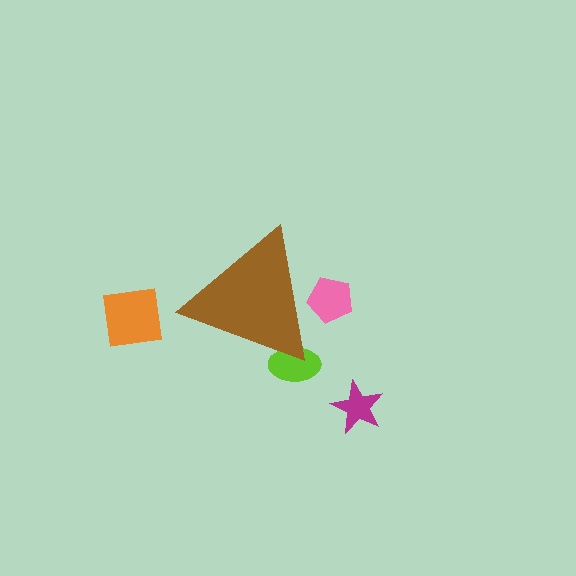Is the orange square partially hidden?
No, the orange square is fully visible.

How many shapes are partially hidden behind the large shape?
2 shapes are partially hidden.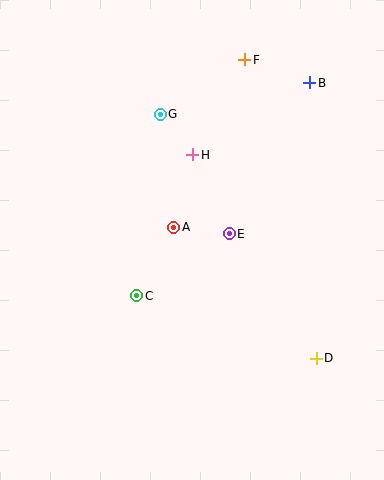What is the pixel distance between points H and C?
The distance between H and C is 152 pixels.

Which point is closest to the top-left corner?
Point G is closest to the top-left corner.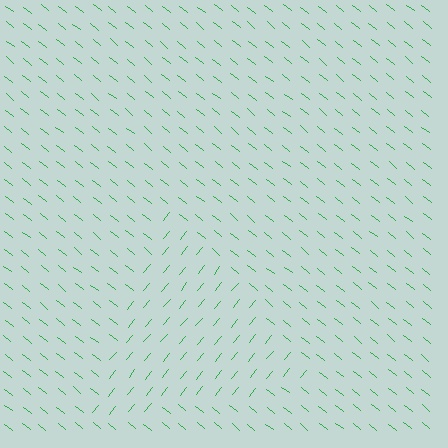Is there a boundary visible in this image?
Yes, there is a texture boundary formed by a change in line orientation.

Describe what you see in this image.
The image is filled with small green line segments. A triangle region in the image has lines oriented differently from the surrounding lines, creating a visible texture boundary.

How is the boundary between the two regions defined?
The boundary is defined purely by a change in line orientation (approximately 90 degrees difference). All lines are the same color and thickness.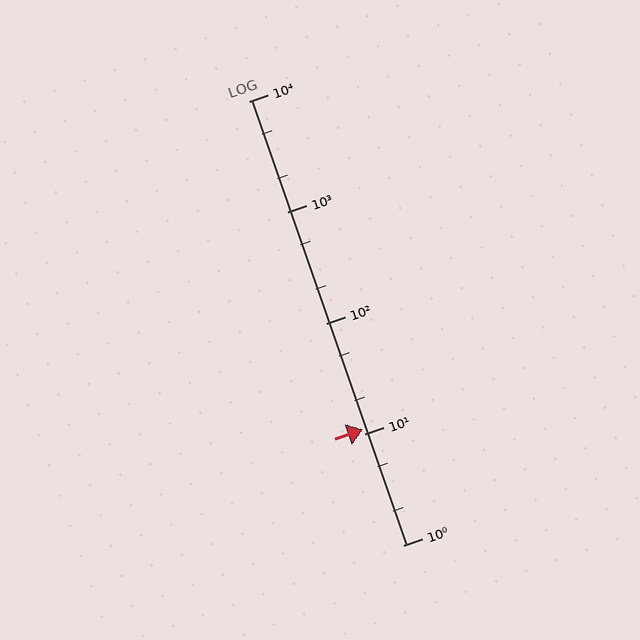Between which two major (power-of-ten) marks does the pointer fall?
The pointer is between 10 and 100.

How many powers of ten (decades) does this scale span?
The scale spans 4 decades, from 1 to 10000.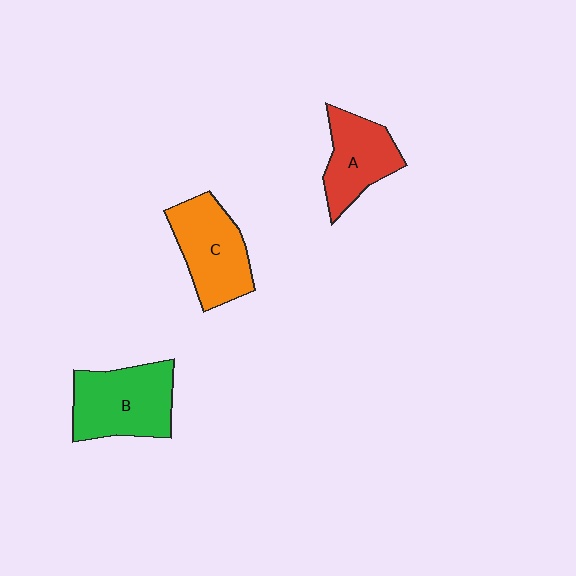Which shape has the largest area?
Shape B (green).